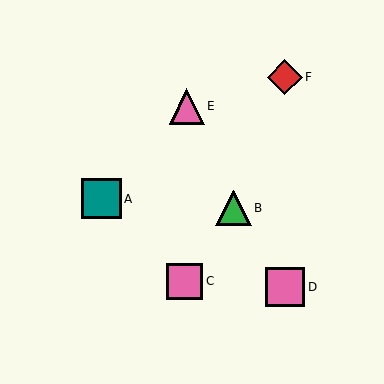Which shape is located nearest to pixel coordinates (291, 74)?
The red diamond (labeled F) at (285, 77) is nearest to that location.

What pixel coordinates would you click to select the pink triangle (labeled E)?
Click at (187, 106) to select the pink triangle E.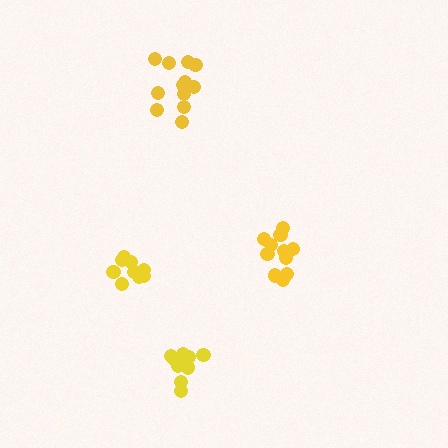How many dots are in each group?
Group 1: 12 dots, Group 2: 9 dots, Group 3: 11 dots, Group 4: 11 dots (43 total).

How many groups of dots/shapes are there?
There are 4 groups.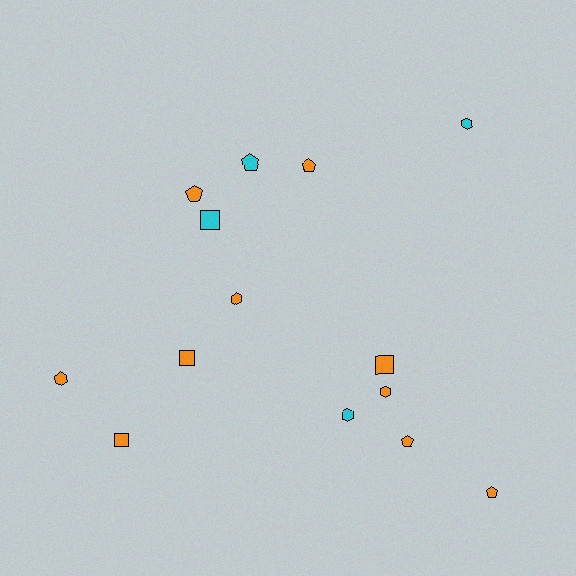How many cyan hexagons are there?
There are 2 cyan hexagons.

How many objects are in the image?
There are 14 objects.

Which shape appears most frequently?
Pentagon, with 5 objects.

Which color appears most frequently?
Orange, with 10 objects.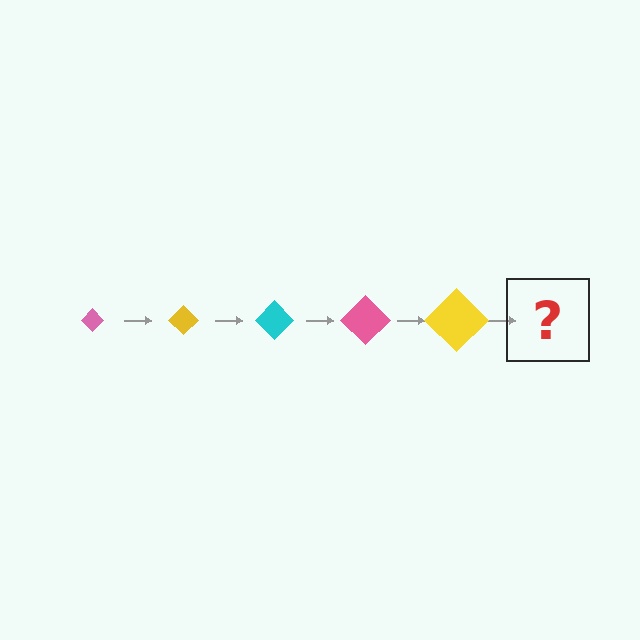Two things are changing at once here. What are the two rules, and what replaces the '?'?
The two rules are that the diamond grows larger each step and the color cycles through pink, yellow, and cyan. The '?' should be a cyan diamond, larger than the previous one.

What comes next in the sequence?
The next element should be a cyan diamond, larger than the previous one.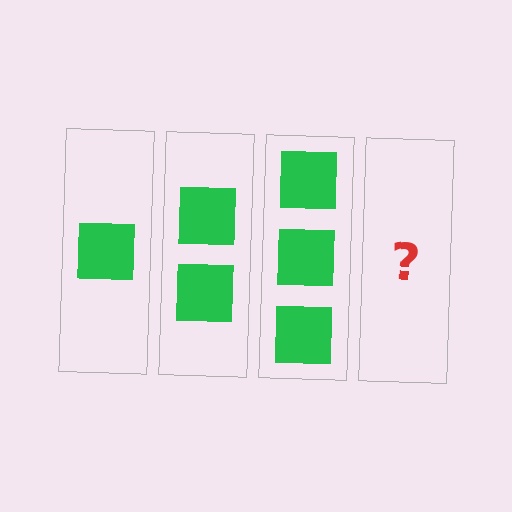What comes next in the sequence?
The next element should be 4 squares.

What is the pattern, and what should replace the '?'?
The pattern is that each step adds one more square. The '?' should be 4 squares.